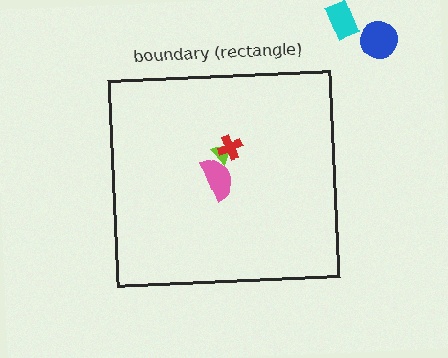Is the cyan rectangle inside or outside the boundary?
Outside.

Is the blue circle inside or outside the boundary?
Outside.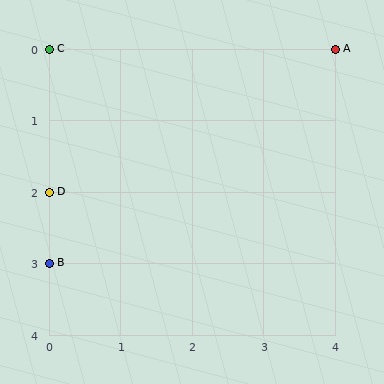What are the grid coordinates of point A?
Point A is at grid coordinates (4, 0).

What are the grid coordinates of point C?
Point C is at grid coordinates (0, 0).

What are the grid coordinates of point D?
Point D is at grid coordinates (0, 2).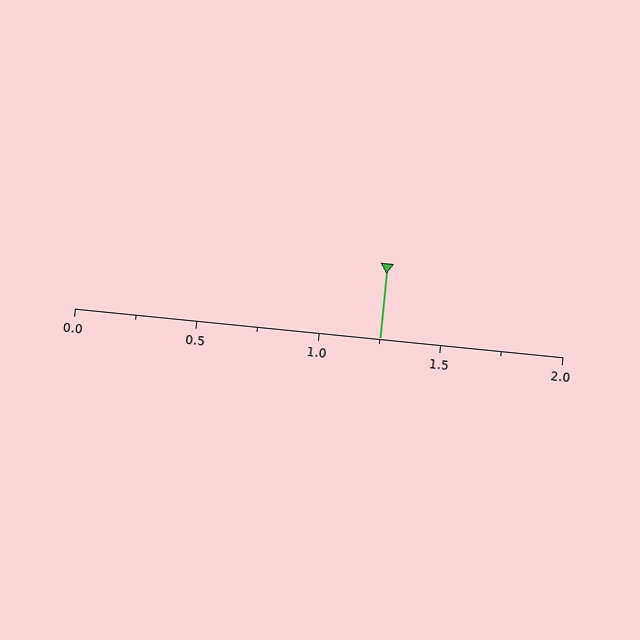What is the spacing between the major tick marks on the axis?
The major ticks are spaced 0.5 apart.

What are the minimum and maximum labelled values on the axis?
The axis runs from 0.0 to 2.0.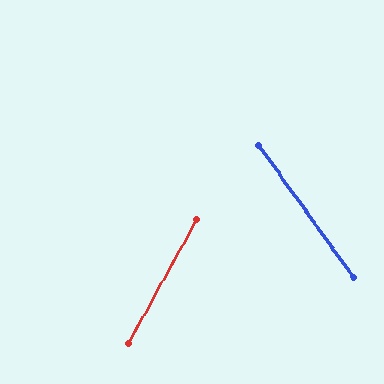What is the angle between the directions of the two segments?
Approximately 65 degrees.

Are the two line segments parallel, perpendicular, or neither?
Neither parallel nor perpendicular — they differ by about 65°.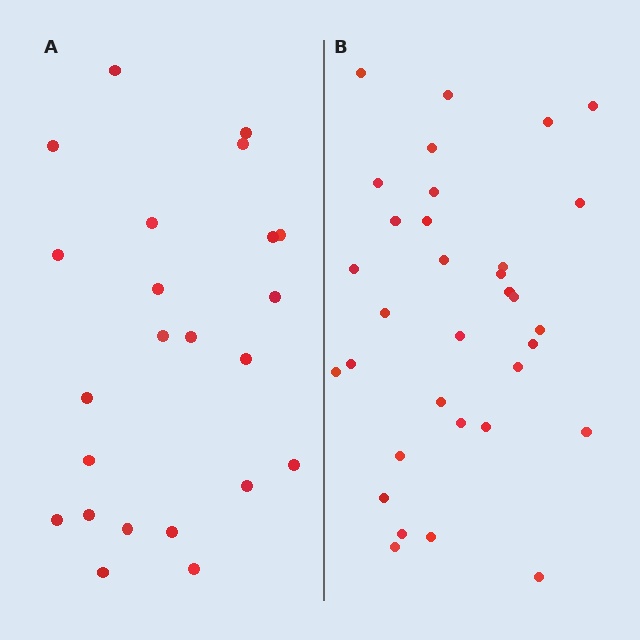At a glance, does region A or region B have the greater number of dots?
Region B (the right region) has more dots.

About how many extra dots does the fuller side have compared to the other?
Region B has roughly 10 or so more dots than region A.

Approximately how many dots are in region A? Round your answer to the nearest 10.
About 20 dots. (The exact count is 23, which rounds to 20.)